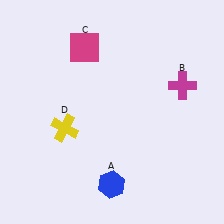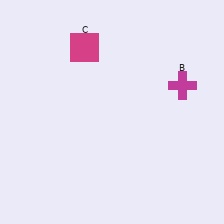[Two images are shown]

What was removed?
The blue hexagon (A), the yellow cross (D) were removed in Image 2.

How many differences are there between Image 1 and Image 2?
There are 2 differences between the two images.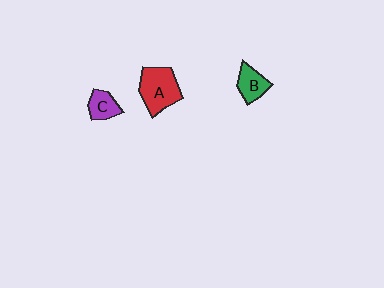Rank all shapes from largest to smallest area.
From largest to smallest: A (red), B (green), C (purple).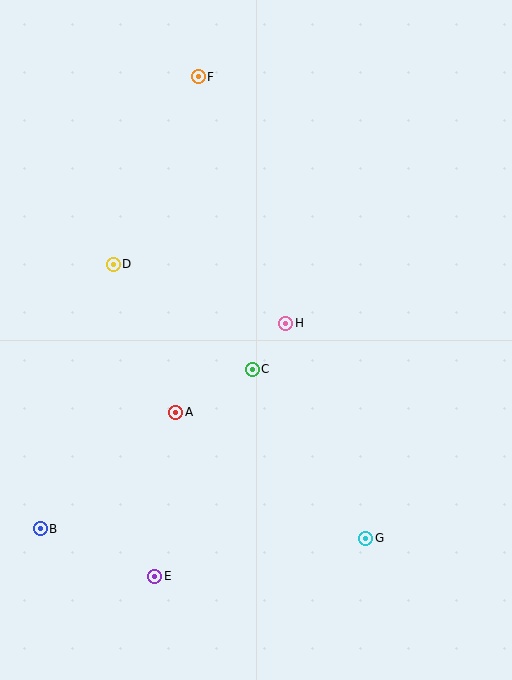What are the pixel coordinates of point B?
Point B is at (40, 529).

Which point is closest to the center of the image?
Point C at (252, 369) is closest to the center.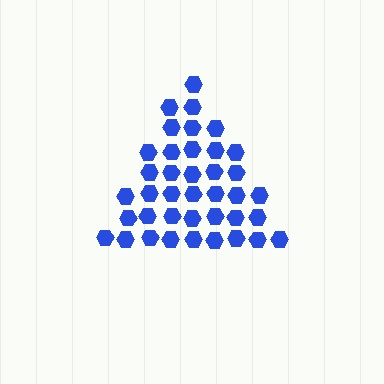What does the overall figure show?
The overall figure shows a triangle.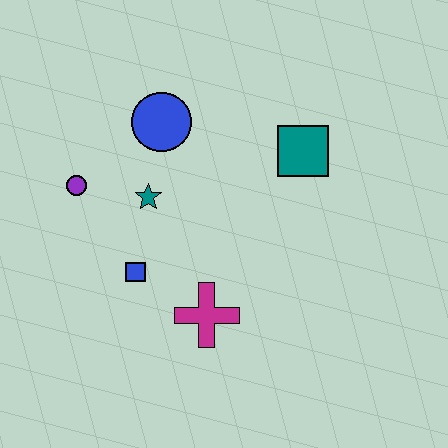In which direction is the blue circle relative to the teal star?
The blue circle is above the teal star.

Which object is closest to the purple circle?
The teal star is closest to the purple circle.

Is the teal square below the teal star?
No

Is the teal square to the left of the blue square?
No